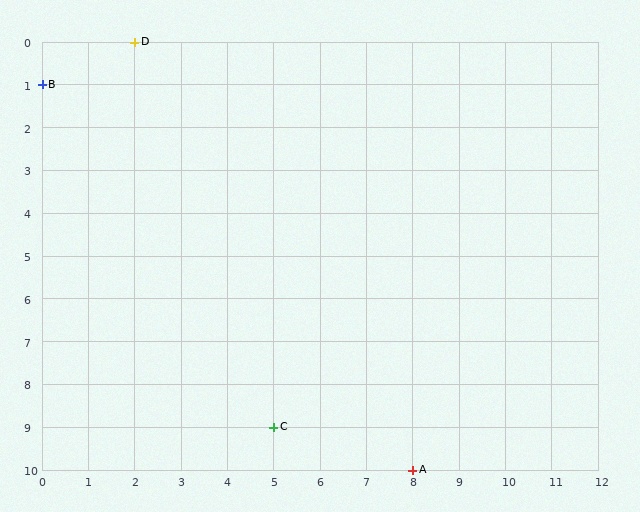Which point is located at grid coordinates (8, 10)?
Point A is at (8, 10).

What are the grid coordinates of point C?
Point C is at grid coordinates (5, 9).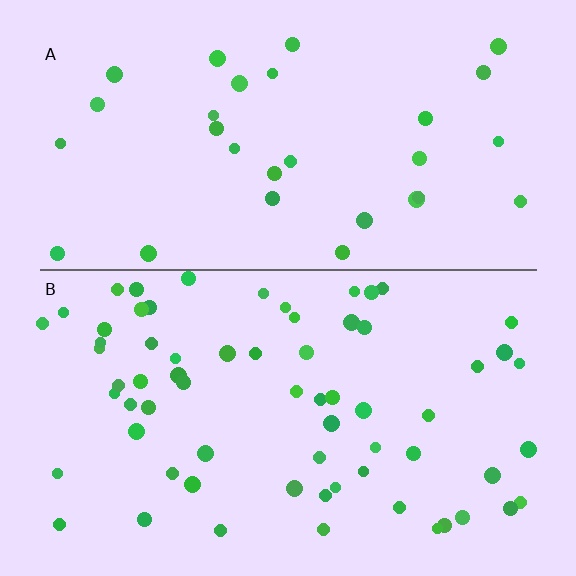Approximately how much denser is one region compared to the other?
Approximately 2.2× — region B over region A.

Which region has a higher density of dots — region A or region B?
B (the bottom).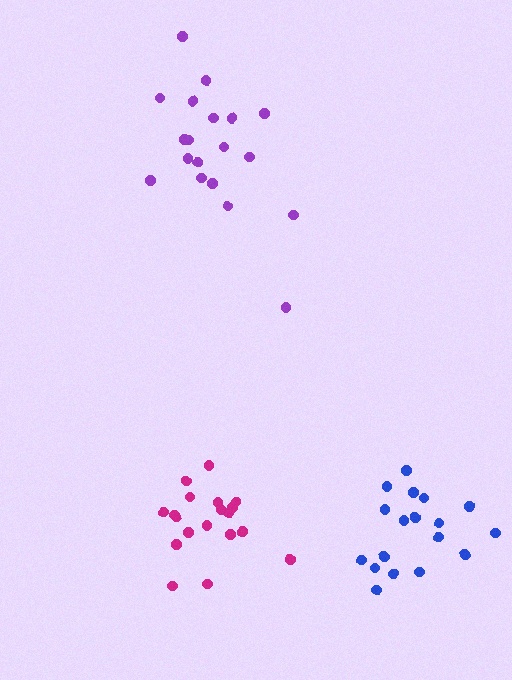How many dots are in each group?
Group 1: 19 dots, Group 2: 20 dots, Group 3: 18 dots (57 total).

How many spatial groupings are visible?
There are 3 spatial groupings.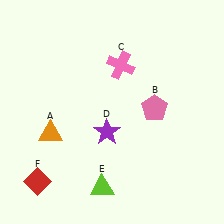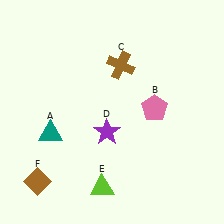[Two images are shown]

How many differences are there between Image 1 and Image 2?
There are 3 differences between the two images.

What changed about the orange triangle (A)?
In Image 1, A is orange. In Image 2, it changed to teal.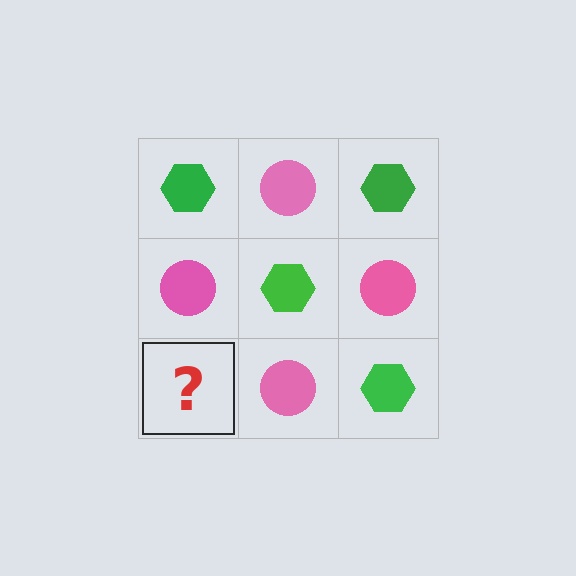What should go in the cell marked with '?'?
The missing cell should contain a green hexagon.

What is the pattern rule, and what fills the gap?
The rule is that it alternates green hexagon and pink circle in a checkerboard pattern. The gap should be filled with a green hexagon.